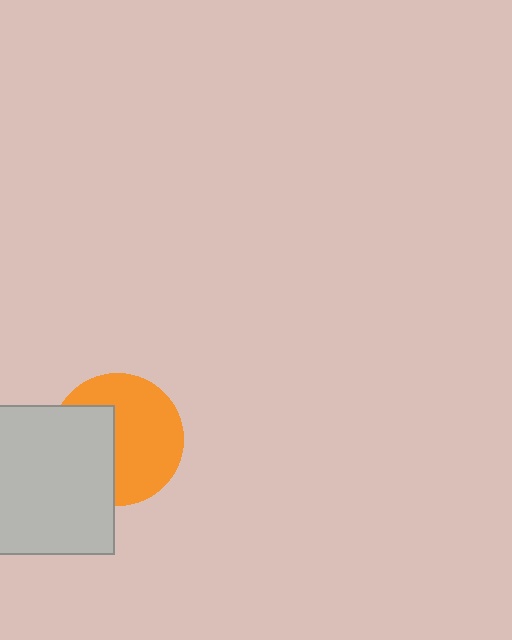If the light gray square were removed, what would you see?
You would see the complete orange circle.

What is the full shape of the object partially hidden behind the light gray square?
The partially hidden object is an orange circle.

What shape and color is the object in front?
The object in front is a light gray square.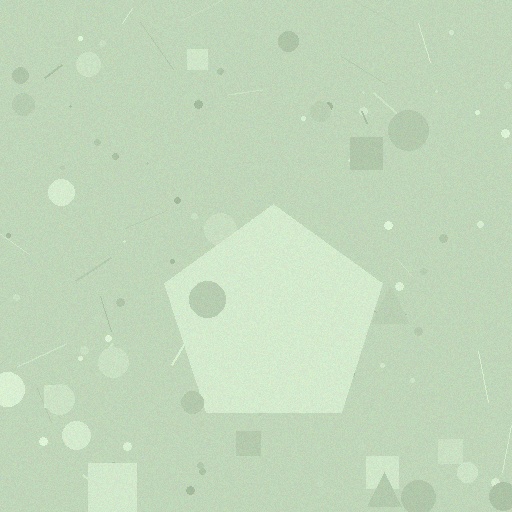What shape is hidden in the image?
A pentagon is hidden in the image.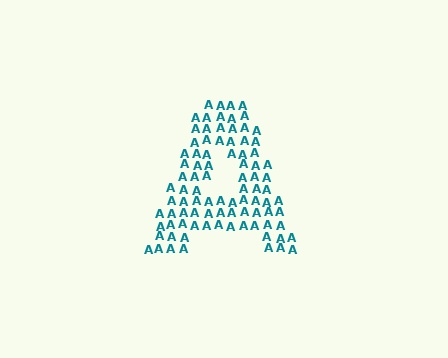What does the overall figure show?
The overall figure shows the letter A.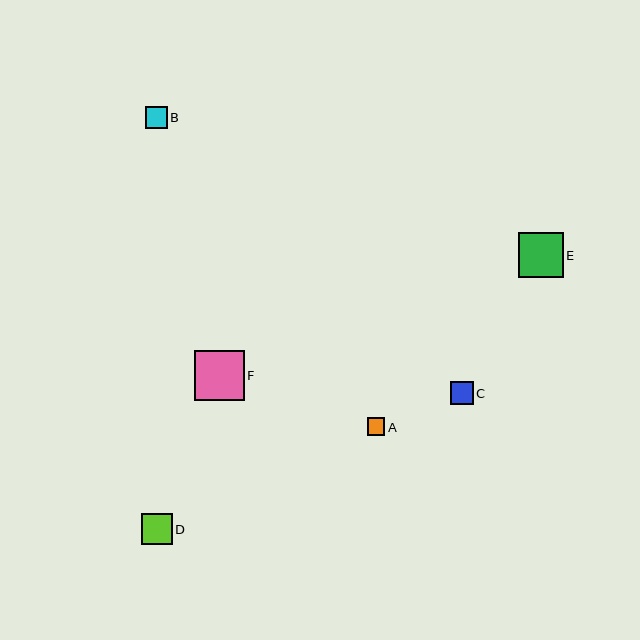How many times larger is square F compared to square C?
Square F is approximately 2.3 times the size of square C.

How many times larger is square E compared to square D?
Square E is approximately 1.5 times the size of square D.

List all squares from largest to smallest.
From largest to smallest: F, E, D, C, B, A.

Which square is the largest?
Square F is the largest with a size of approximately 50 pixels.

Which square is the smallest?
Square A is the smallest with a size of approximately 18 pixels.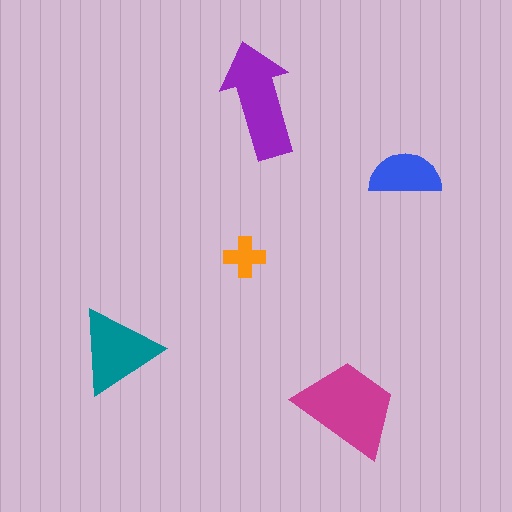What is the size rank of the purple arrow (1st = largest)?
2nd.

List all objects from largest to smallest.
The magenta trapezoid, the purple arrow, the teal triangle, the blue semicircle, the orange cross.